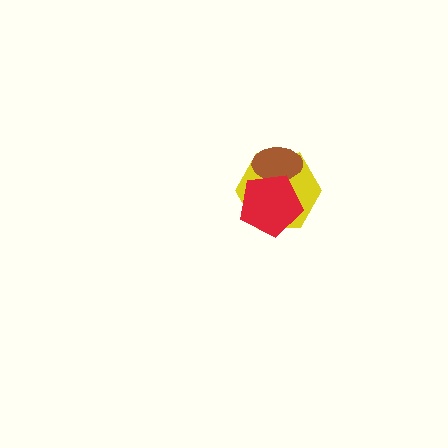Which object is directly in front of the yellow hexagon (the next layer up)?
The brown ellipse is directly in front of the yellow hexagon.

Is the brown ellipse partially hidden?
Yes, it is partially covered by another shape.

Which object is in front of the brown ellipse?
The red pentagon is in front of the brown ellipse.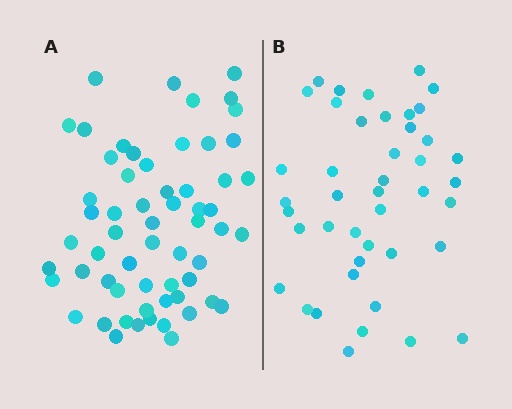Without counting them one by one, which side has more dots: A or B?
Region A (the left region) has more dots.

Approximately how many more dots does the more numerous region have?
Region A has approximately 15 more dots than region B.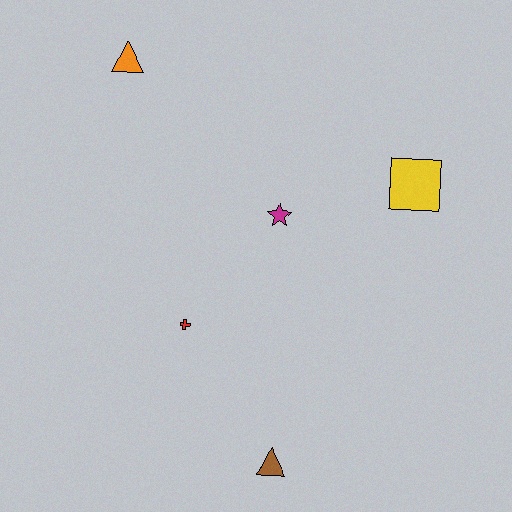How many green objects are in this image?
There are no green objects.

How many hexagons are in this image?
There are no hexagons.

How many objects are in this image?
There are 5 objects.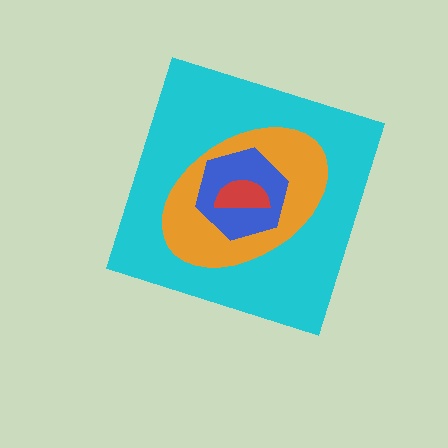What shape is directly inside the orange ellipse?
The blue hexagon.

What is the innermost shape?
The red semicircle.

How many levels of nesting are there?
4.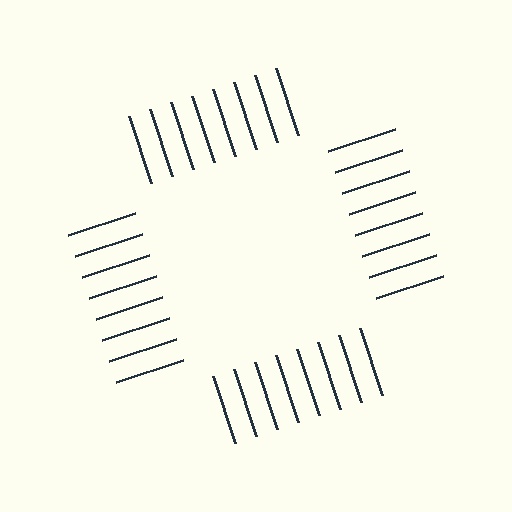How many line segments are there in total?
32 — 8 along each of the 4 edges.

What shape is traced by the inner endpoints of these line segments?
An illusory square — the line segments terminate on its edges but no continuous stroke is drawn.